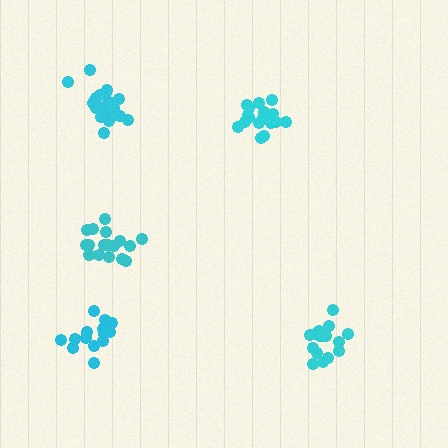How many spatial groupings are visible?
There are 5 spatial groupings.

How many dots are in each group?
Group 1: 14 dots, Group 2: 17 dots, Group 3: 20 dots, Group 4: 19 dots, Group 5: 17 dots (87 total).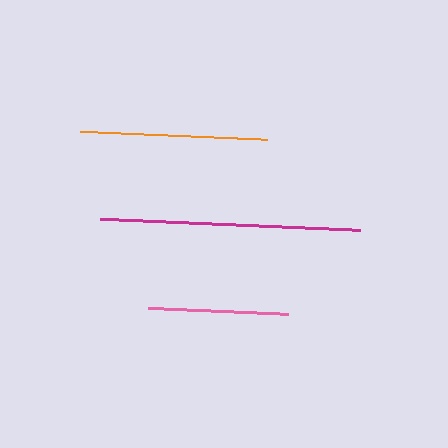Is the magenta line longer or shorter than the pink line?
The magenta line is longer than the pink line.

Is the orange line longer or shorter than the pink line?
The orange line is longer than the pink line.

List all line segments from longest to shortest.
From longest to shortest: magenta, orange, pink.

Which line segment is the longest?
The magenta line is the longest at approximately 259 pixels.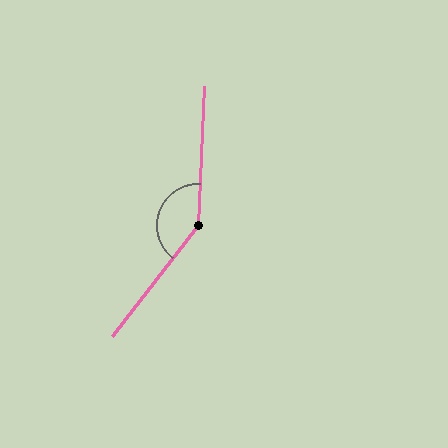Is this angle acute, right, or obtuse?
It is obtuse.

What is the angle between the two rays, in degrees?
Approximately 145 degrees.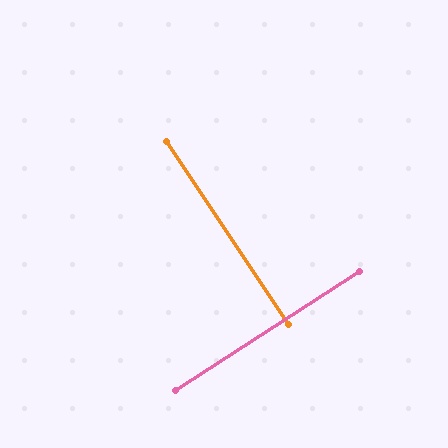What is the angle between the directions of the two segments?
Approximately 89 degrees.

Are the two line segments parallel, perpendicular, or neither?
Perpendicular — they meet at approximately 89°.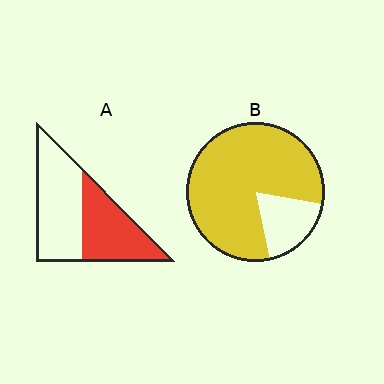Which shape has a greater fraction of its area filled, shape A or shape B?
Shape B.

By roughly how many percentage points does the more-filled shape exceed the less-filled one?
By roughly 35 percentage points (B over A).